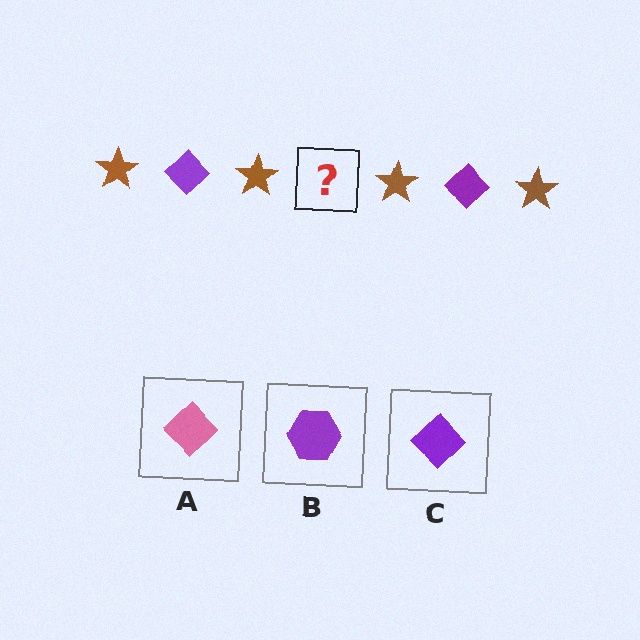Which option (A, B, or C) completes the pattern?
C.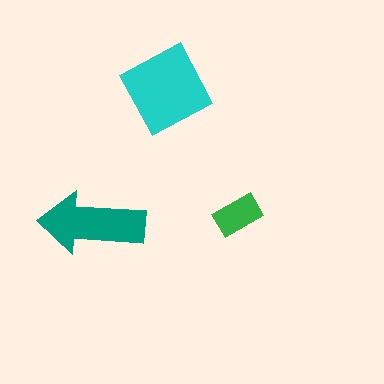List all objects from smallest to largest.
The green rectangle, the teal arrow, the cyan diamond.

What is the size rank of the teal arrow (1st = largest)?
2nd.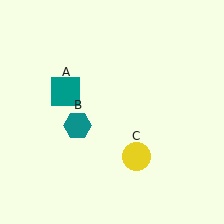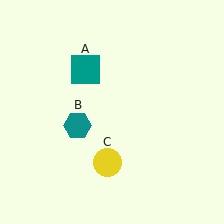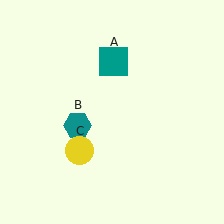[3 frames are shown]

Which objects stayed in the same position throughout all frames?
Teal hexagon (object B) remained stationary.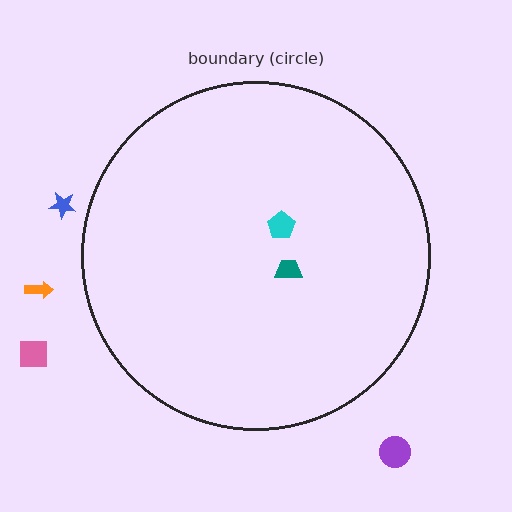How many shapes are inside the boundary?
2 inside, 4 outside.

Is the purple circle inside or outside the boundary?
Outside.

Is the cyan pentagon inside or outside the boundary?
Inside.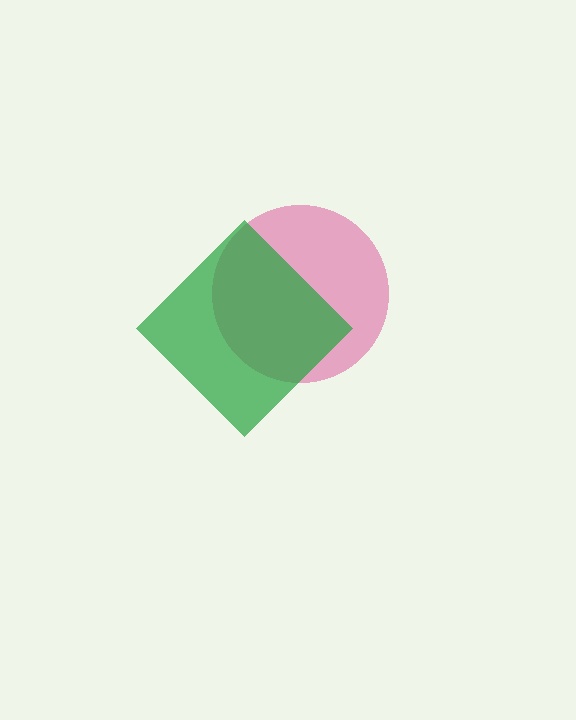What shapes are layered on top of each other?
The layered shapes are: a magenta circle, a green diamond.